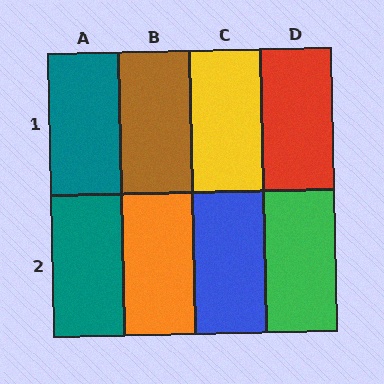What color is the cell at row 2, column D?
Green.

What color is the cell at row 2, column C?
Blue.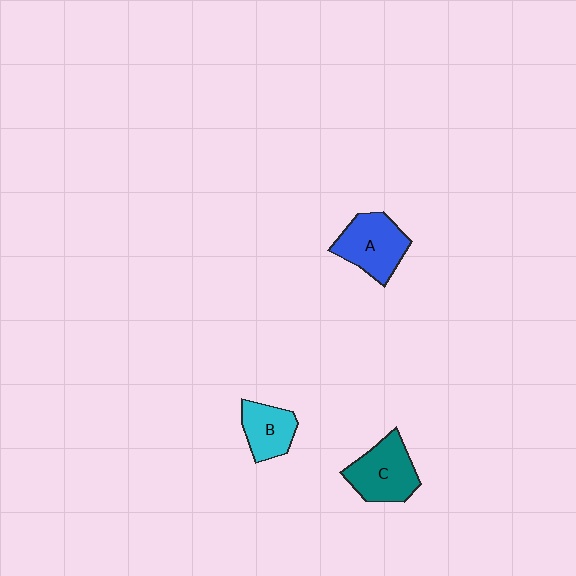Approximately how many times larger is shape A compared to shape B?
Approximately 1.4 times.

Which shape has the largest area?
Shape A (blue).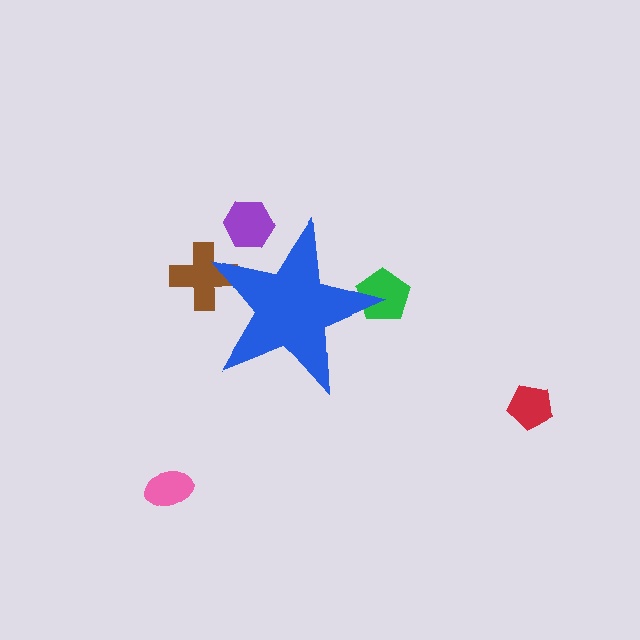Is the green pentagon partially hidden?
Yes, the green pentagon is partially hidden behind the blue star.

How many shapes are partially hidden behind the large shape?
3 shapes are partially hidden.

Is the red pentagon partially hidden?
No, the red pentagon is fully visible.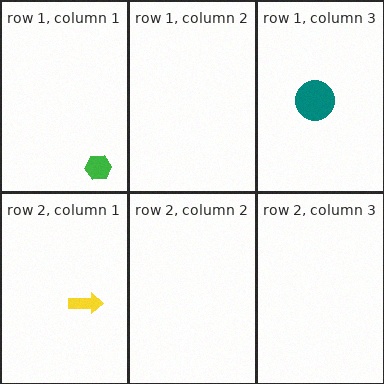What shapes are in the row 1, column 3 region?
The teal circle.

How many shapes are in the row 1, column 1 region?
1.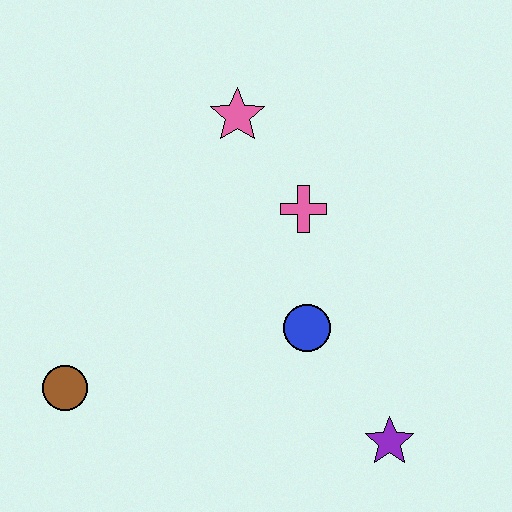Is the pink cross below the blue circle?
No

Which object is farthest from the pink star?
The purple star is farthest from the pink star.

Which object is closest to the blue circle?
The pink cross is closest to the blue circle.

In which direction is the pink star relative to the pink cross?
The pink star is above the pink cross.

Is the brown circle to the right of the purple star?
No